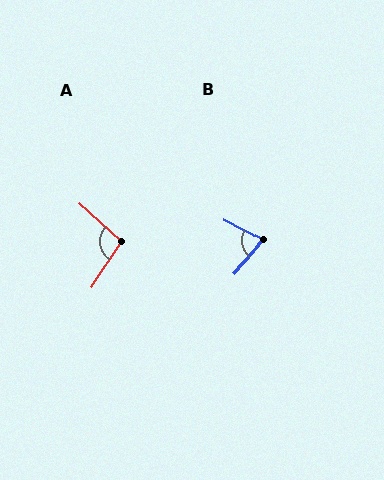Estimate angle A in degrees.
Approximately 99 degrees.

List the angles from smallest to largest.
B (76°), A (99°).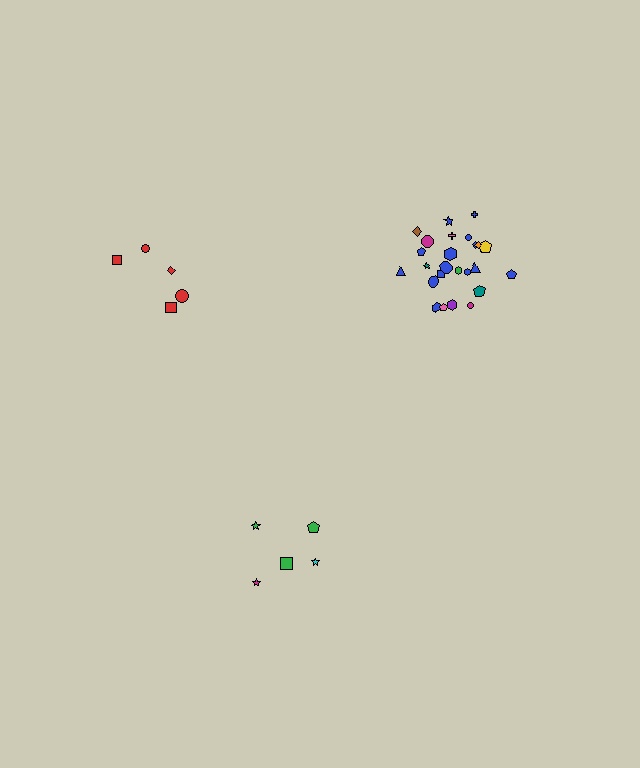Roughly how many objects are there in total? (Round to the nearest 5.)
Roughly 35 objects in total.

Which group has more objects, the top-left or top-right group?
The top-right group.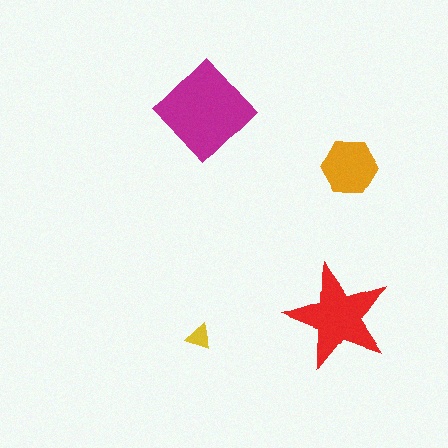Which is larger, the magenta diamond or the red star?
The magenta diamond.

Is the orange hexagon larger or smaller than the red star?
Smaller.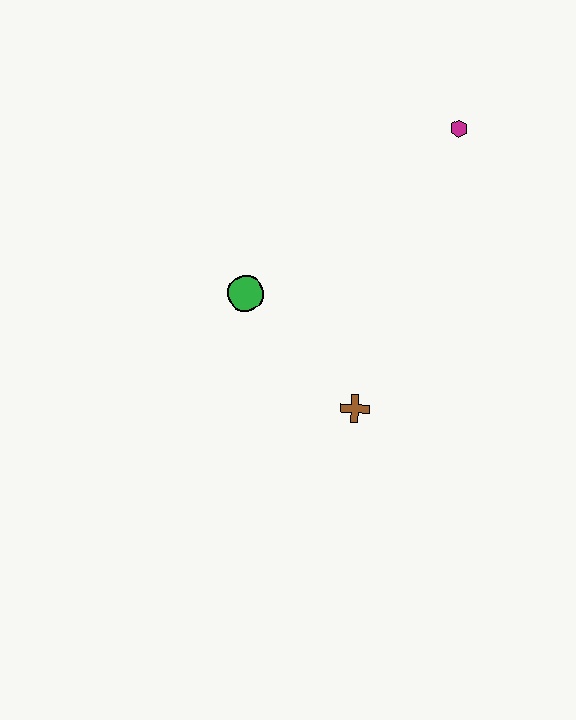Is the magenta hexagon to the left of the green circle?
No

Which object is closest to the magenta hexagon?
The green circle is closest to the magenta hexagon.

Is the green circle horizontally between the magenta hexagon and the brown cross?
No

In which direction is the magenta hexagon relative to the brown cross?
The magenta hexagon is above the brown cross.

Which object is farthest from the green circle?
The magenta hexagon is farthest from the green circle.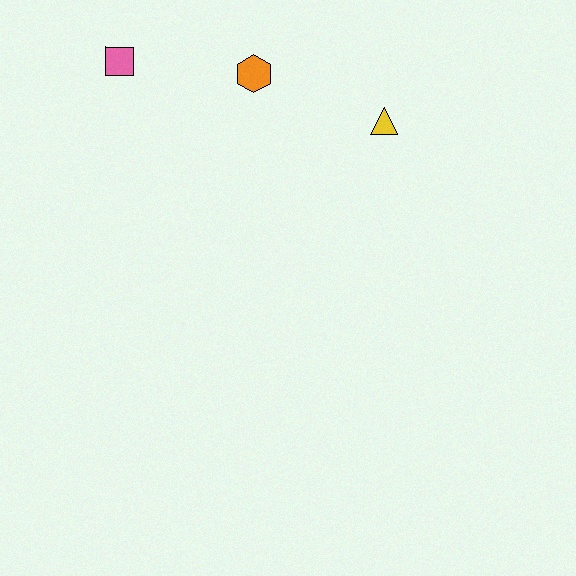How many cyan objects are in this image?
There are no cyan objects.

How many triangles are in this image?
There is 1 triangle.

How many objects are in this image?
There are 3 objects.